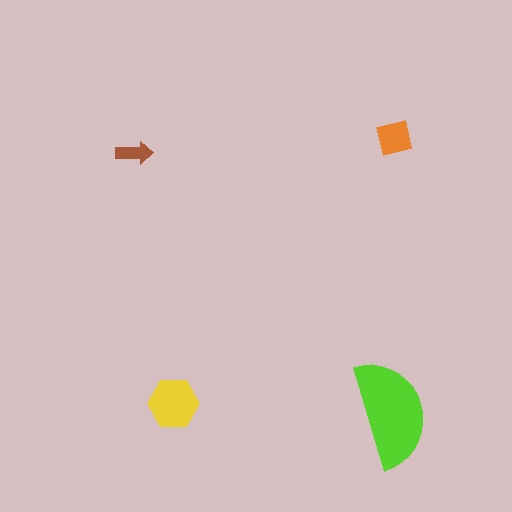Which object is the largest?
The lime semicircle.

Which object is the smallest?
The brown arrow.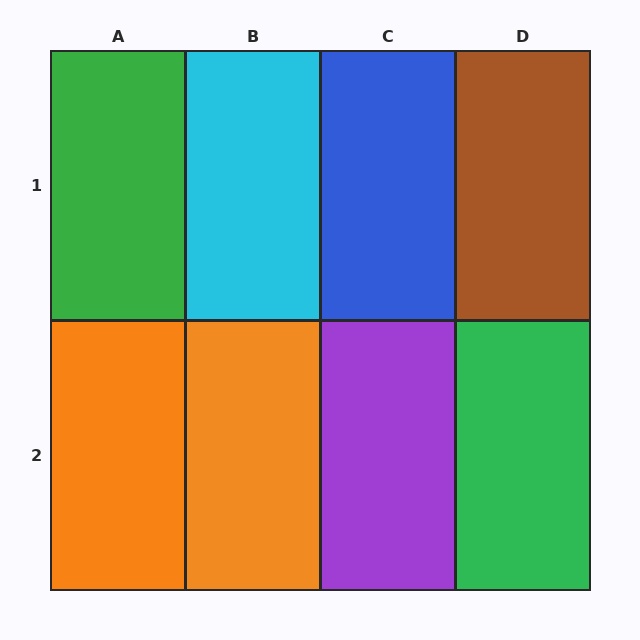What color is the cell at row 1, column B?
Cyan.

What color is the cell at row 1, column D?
Brown.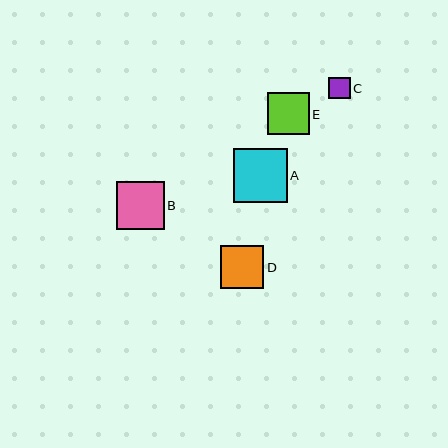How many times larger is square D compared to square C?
Square D is approximately 2.0 times the size of square C.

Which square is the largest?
Square A is the largest with a size of approximately 54 pixels.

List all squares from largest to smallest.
From largest to smallest: A, B, D, E, C.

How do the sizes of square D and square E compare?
Square D and square E are approximately the same size.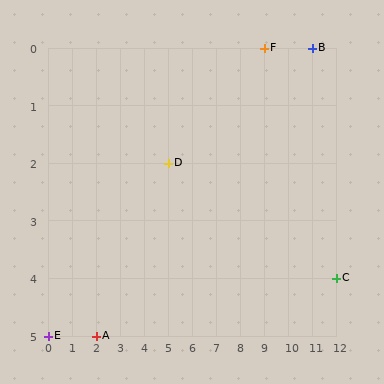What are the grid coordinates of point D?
Point D is at grid coordinates (5, 2).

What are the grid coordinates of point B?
Point B is at grid coordinates (11, 0).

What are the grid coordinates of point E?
Point E is at grid coordinates (0, 5).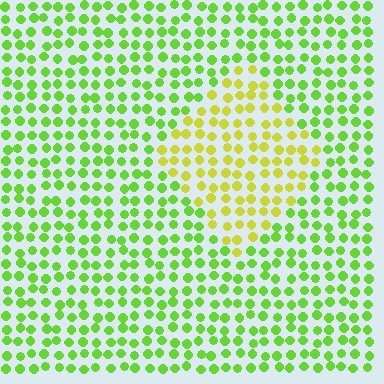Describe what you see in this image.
The image is filled with small lime elements in a uniform arrangement. A diamond-shaped region is visible where the elements are tinted to a slightly different hue, forming a subtle color boundary.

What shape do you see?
I see a diamond.